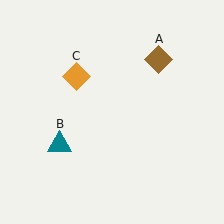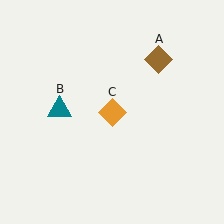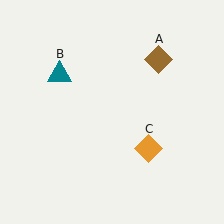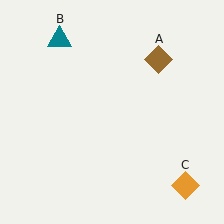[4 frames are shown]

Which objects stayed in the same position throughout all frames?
Brown diamond (object A) remained stationary.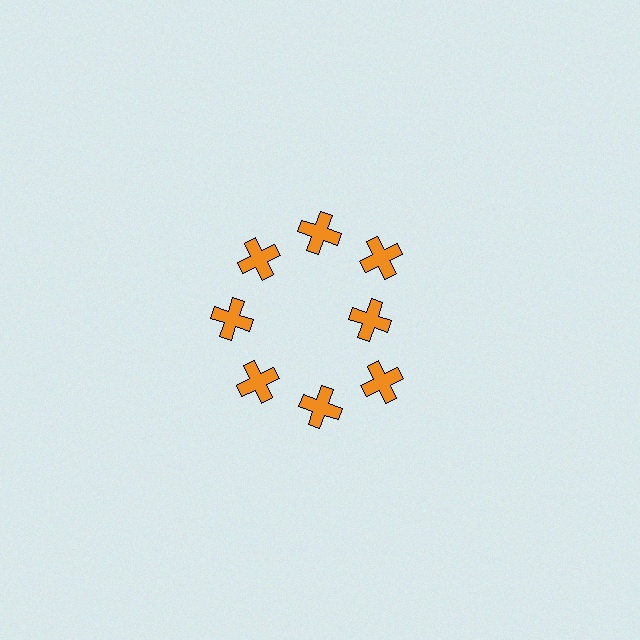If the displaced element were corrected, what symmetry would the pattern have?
It would have 8-fold rotational symmetry — the pattern would map onto itself every 45 degrees.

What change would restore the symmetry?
The symmetry would be restored by moving it outward, back onto the ring so that all 8 crosses sit at equal angles and equal distance from the center.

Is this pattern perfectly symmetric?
No. The 8 orange crosses are arranged in a ring, but one element near the 3 o'clock position is pulled inward toward the center, breaking the 8-fold rotational symmetry.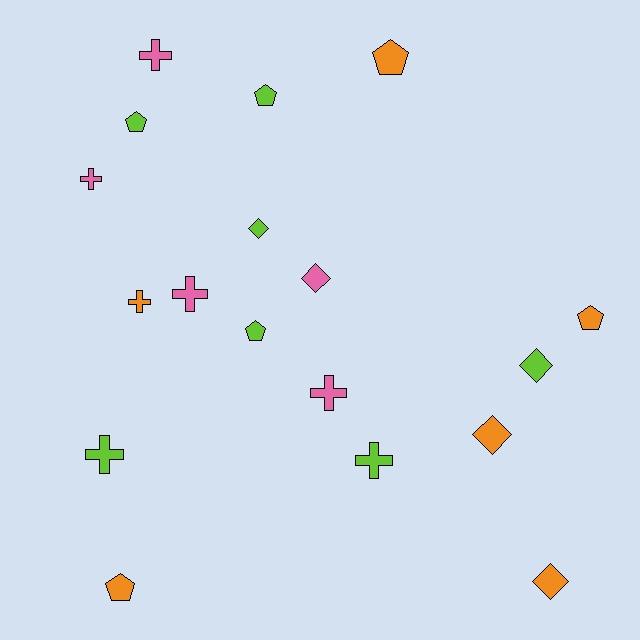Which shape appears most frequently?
Cross, with 7 objects.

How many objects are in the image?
There are 18 objects.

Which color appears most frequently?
Lime, with 7 objects.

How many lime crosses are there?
There are 2 lime crosses.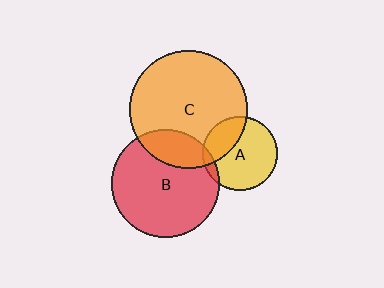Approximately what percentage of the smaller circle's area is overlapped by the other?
Approximately 5%.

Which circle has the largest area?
Circle C (orange).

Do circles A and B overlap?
Yes.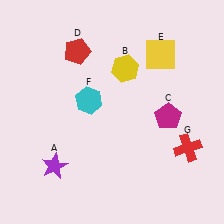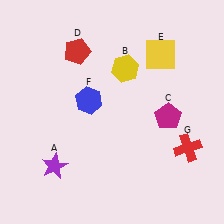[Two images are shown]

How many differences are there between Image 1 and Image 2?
There is 1 difference between the two images.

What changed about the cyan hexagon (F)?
In Image 1, F is cyan. In Image 2, it changed to blue.